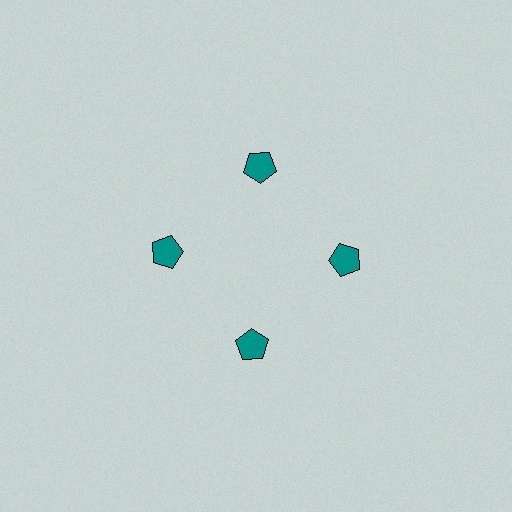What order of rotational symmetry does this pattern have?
This pattern has 4-fold rotational symmetry.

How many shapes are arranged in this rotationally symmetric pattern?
There are 4 shapes, arranged in 4 groups of 1.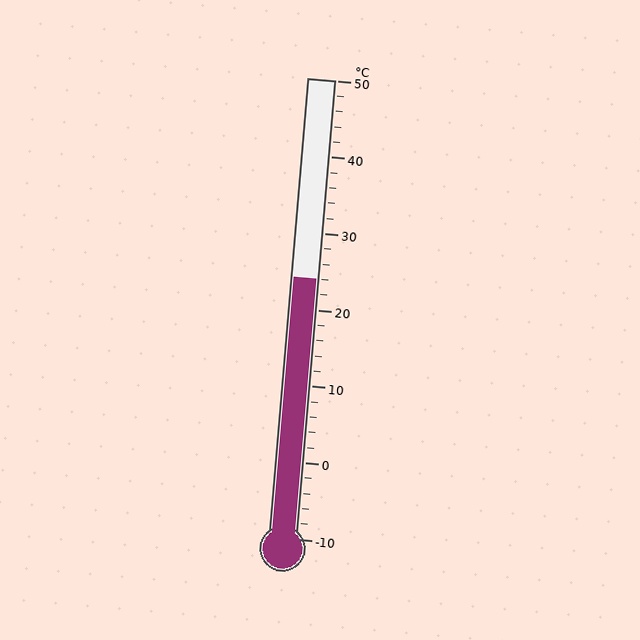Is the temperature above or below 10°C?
The temperature is above 10°C.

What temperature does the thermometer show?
The thermometer shows approximately 24°C.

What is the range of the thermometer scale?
The thermometer scale ranges from -10°C to 50°C.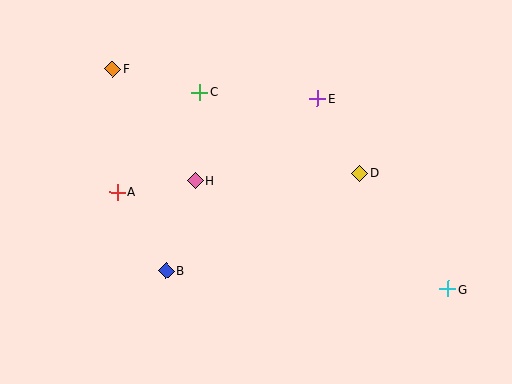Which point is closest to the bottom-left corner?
Point B is closest to the bottom-left corner.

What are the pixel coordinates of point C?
Point C is at (199, 92).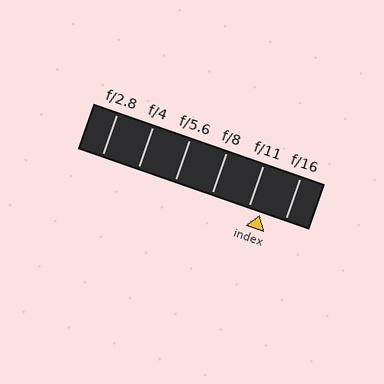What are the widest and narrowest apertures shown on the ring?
The widest aperture shown is f/2.8 and the narrowest is f/16.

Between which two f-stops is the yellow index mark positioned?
The index mark is between f/11 and f/16.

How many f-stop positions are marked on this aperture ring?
There are 6 f-stop positions marked.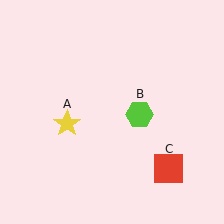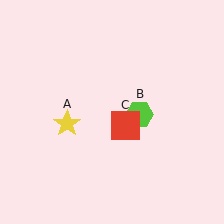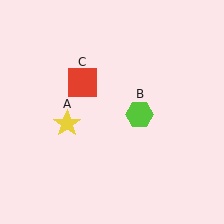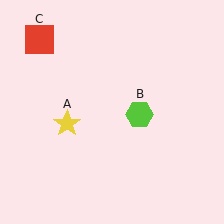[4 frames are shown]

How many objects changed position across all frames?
1 object changed position: red square (object C).